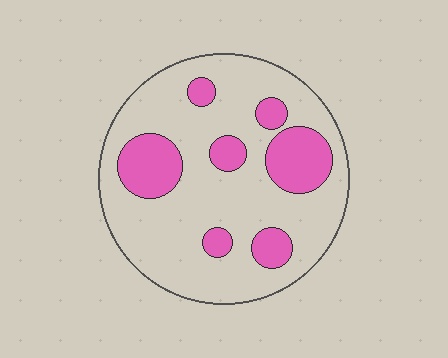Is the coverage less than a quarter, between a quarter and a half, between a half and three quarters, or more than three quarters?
Less than a quarter.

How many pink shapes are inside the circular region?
7.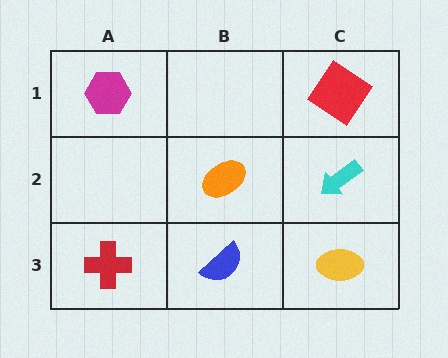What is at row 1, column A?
A magenta hexagon.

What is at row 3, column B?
A blue semicircle.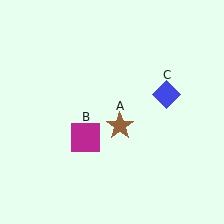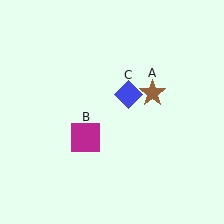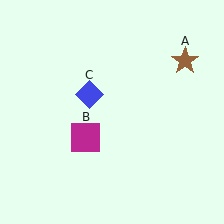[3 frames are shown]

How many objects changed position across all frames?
2 objects changed position: brown star (object A), blue diamond (object C).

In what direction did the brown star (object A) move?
The brown star (object A) moved up and to the right.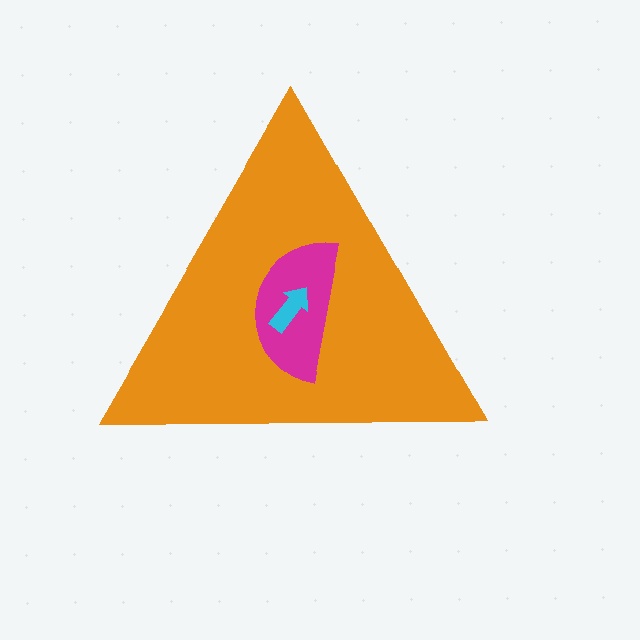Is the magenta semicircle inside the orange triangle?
Yes.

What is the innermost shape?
The cyan arrow.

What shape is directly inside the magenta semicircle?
The cyan arrow.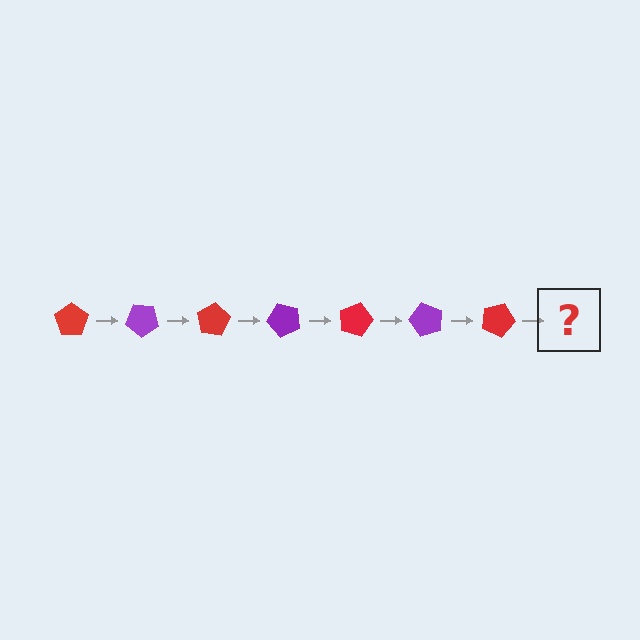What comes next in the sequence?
The next element should be a purple pentagon, rotated 280 degrees from the start.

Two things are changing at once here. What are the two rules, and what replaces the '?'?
The two rules are that it rotates 40 degrees each step and the color cycles through red and purple. The '?' should be a purple pentagon, rotated 280 degrees from the start.